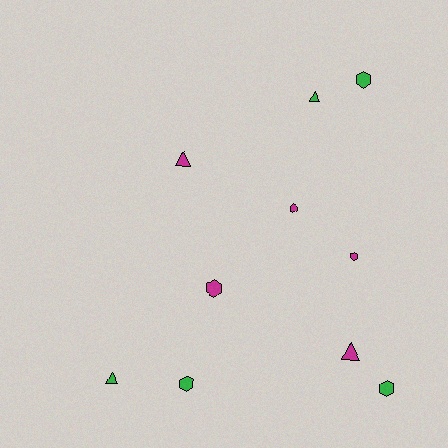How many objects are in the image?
There are 10 objects.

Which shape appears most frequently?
Hexagon, with 6 objects.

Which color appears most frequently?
Green, with 5 objects.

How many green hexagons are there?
There are 3 green hexagons.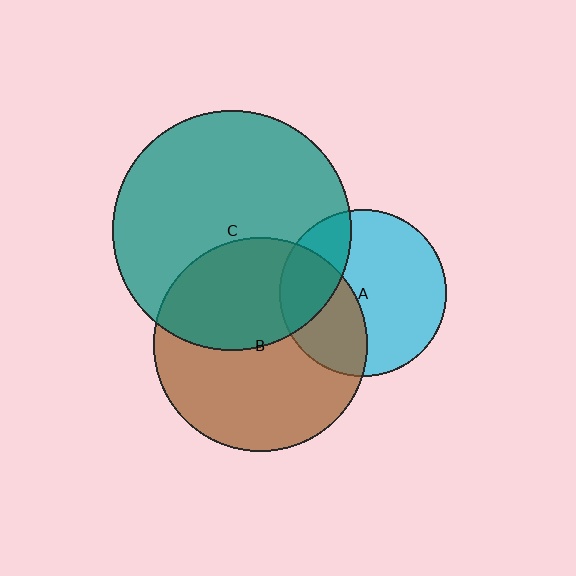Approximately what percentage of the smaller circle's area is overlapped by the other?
Approximately 40%.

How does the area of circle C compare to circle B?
Approximately 1.2 times.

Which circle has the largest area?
Circle C (teal).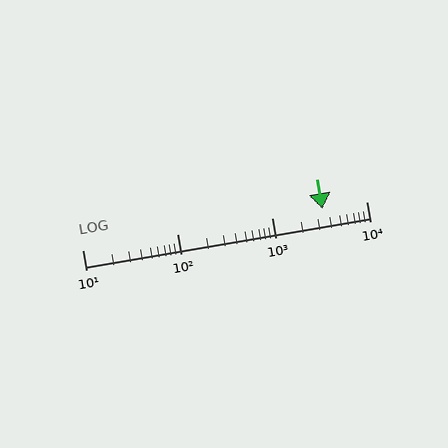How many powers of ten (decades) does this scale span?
The scale spans 3 decades, from 10 to 10000.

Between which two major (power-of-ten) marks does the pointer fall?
The pointer is between 1000 and 10000.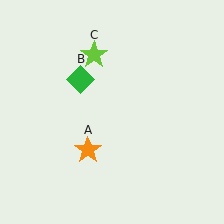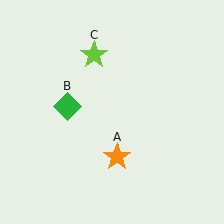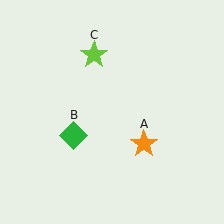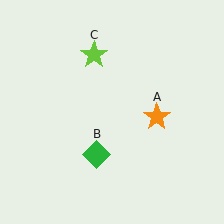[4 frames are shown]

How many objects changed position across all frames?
2 objects changed position: orange star (object A), green diamond (object B).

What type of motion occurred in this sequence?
The orange star (object A), green diamond (object B) rotated counterclockwise around the center of the scene.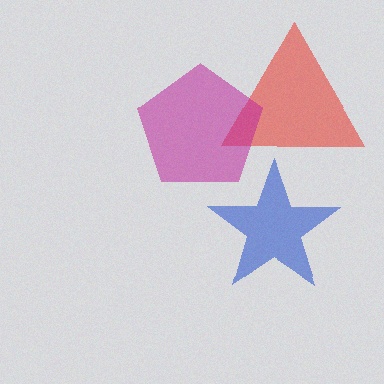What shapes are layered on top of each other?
The layered shapes are: a red triangle, a magenta pentagon, a blue star.